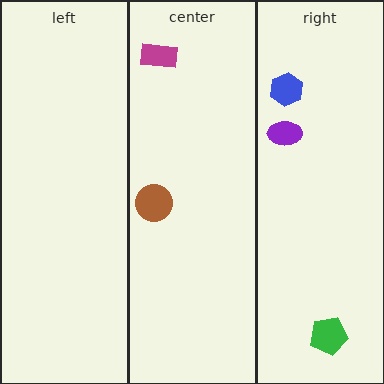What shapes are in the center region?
The magenta rectangle, the brown circle.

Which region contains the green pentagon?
The right region.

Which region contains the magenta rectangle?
The center region.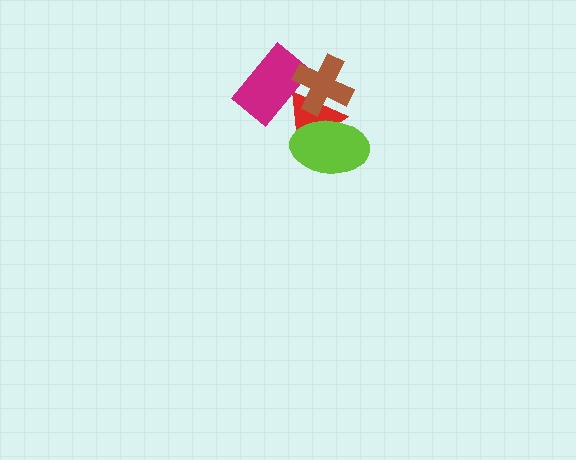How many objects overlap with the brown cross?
3 objects overlap with the brown cross.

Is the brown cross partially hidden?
No, no other shape covers it.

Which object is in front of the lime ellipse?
The brown cross is in front of the lime ellipse.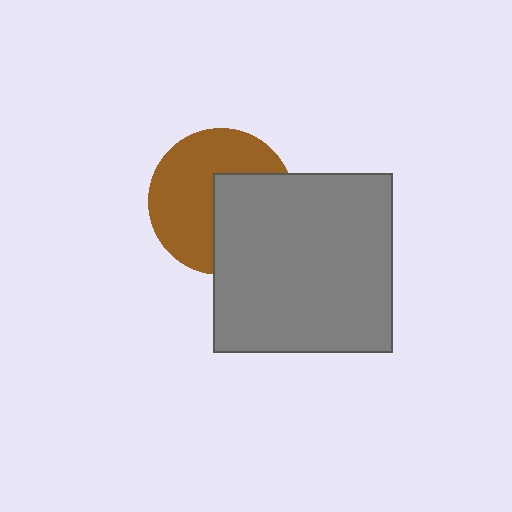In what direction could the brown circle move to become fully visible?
The brown circle could move left. That would shift it out from behind the gray square entirely.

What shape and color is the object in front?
The object in front is a gray square.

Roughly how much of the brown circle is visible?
About half of it is visible (roughly 59%).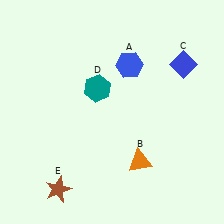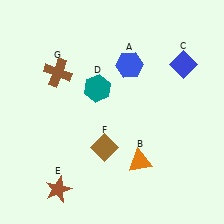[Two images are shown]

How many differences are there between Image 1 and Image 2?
There are 2 differences between the two images.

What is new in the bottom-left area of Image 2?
A brown diamond (F) was added in the bottom-left area of Image 2.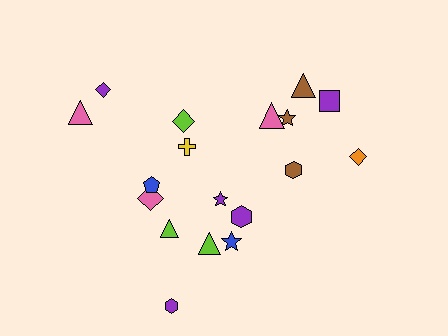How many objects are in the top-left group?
There are 4 objects.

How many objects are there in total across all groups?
There are 18 objects.